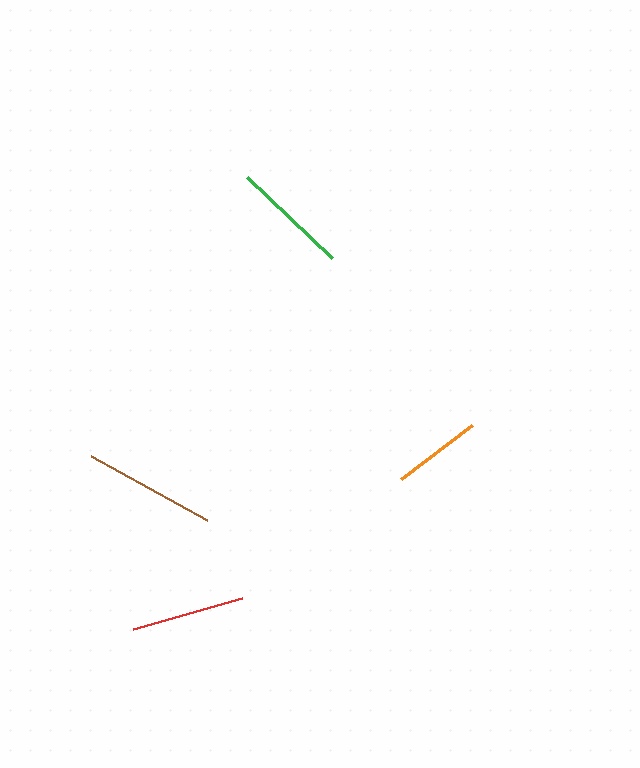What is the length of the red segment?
The red segment is approximately 114 pixels long.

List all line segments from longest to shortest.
From longest to shortest: brown, green, red, orange.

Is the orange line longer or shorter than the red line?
The red line is longer than the orange line.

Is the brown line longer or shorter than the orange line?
The brown line is longer than the orange line.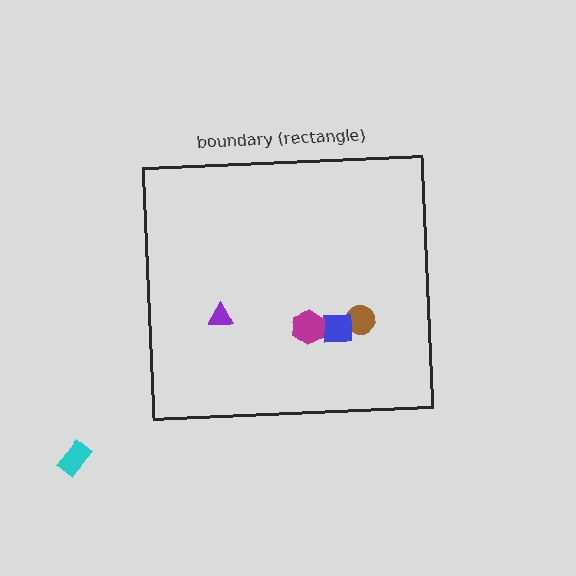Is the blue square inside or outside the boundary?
Inside.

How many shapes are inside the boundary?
4 inside, 1 outside.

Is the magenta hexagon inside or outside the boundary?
Inside.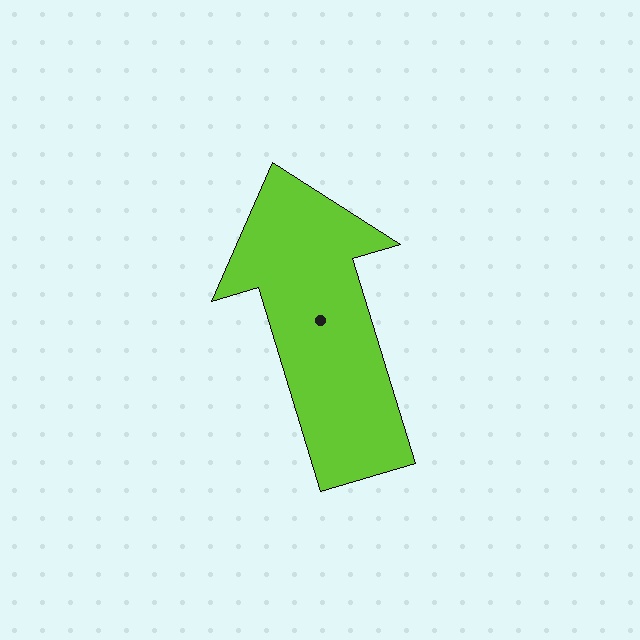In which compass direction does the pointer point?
North.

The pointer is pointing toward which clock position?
Roughly 11 o'clock.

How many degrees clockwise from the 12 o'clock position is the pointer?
Approximately 343 degrees.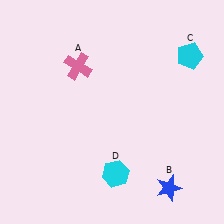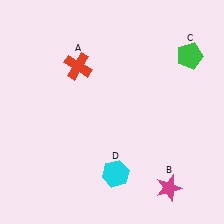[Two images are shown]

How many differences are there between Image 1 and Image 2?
There are 3 differences between the two images.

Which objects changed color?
A changed from pink to red. B changed from blue to magenta. C changed from cyan to green.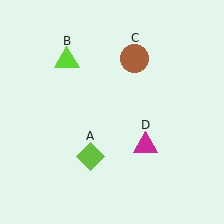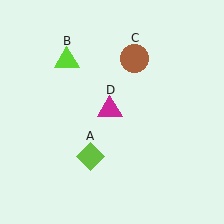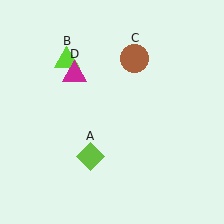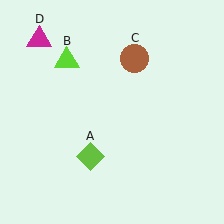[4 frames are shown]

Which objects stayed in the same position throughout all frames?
Lime diamond (object A) and lime triangle (object B) and brown circle (object C) remained stationary.